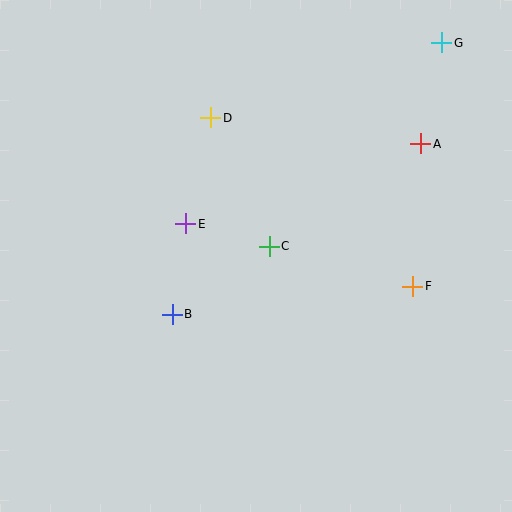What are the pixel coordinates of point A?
Point A is at (421, 144).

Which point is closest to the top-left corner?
Point D is closest to the top-left corner.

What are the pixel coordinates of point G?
Point G is at (442, 43).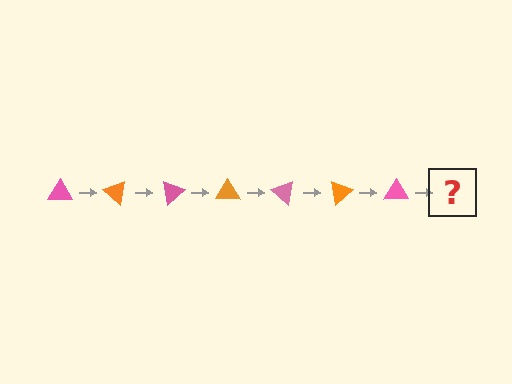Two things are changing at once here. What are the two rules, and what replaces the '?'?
The two rules are that it rotates 40 degrees each step and the color cycles through pink and orange. The '?' should be an orange triangle, rotated 280 degrees from the start.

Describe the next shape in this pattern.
It should be an orange triangle, rotated 280 degrees from the start.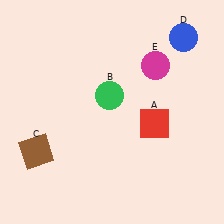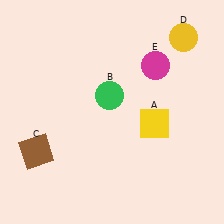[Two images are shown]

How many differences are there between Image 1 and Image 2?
There are 2 differences between the two images.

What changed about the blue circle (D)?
In Image 1, D is blue. In Image 2, it changed to yellow.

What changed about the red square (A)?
In Image 1, A is red. In Image 2, it changed to yellow.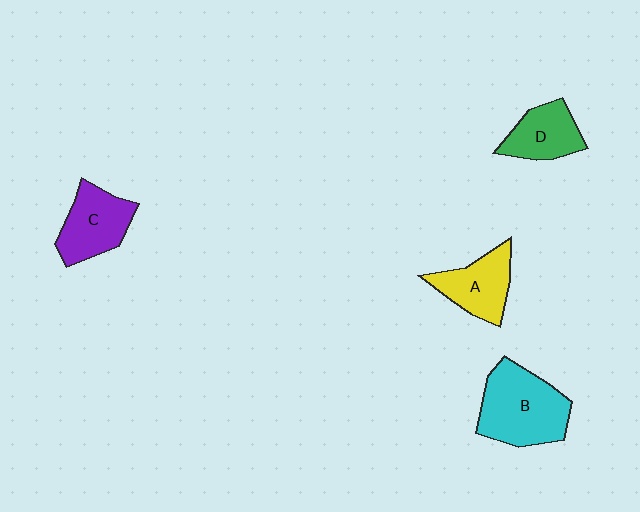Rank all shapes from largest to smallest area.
From largest to smallest: B (cyan), C (purple), A (yellow), D (green).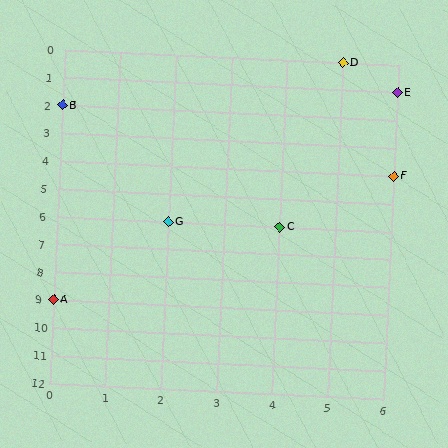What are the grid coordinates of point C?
Point C is at grid coordinates (4, 6).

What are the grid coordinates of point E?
Point E is at grid coordinates (6, 1).